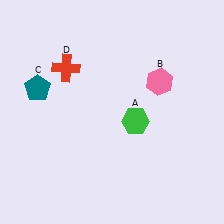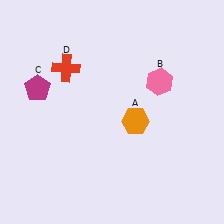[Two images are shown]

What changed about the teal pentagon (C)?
In Image 1, C is teal. In Image 2, it changed to magenta.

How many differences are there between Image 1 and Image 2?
There are 2 differences between the two images.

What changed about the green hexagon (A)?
In Image 1, A is green. In Image 2, it changed to orange.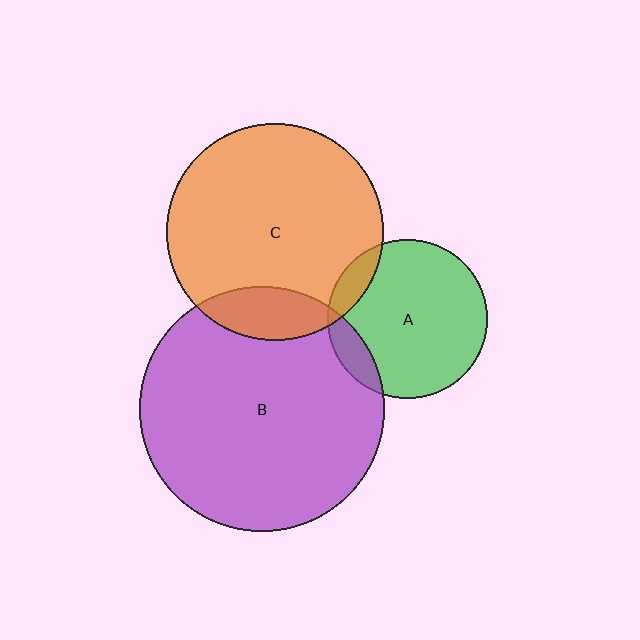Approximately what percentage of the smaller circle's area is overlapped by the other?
Approximately 10%.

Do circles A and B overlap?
Yes.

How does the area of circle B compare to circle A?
Approximately 2.4 times.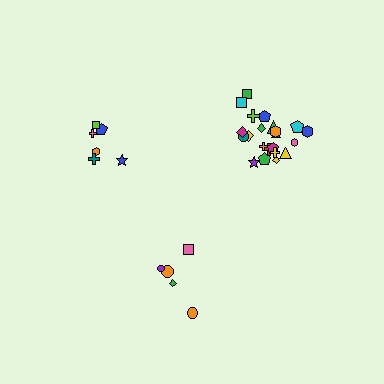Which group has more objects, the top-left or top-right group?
The top-right group.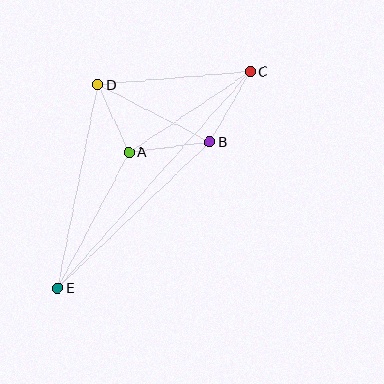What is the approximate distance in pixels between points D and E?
The distance between D and E is approximately 208 pixels.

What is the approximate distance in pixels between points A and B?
The distance between A and B is approximately 82 pixels.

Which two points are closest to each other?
Points A and D are closest to each other.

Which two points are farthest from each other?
Points C and E are farthest from each other.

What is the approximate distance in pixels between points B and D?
The distance between B and D is approximately 126 pixels.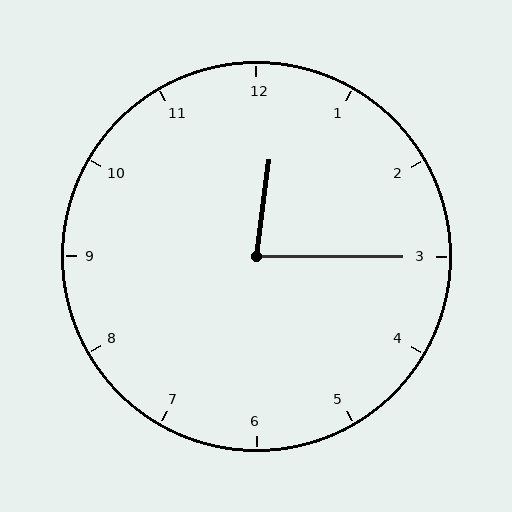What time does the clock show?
12:15.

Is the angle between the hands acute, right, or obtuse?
It is acute.